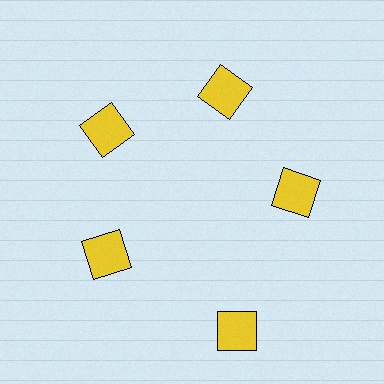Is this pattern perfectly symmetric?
No. The 5 yellow squares are arranged in a ring, but one element near the 5 o'clock position is pushed outward from the center, breaking the 5-fold rotational symmetry.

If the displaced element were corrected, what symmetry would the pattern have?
It would have 5-fold rotational symmetry — the pattern would map onto itself every 72 degrees.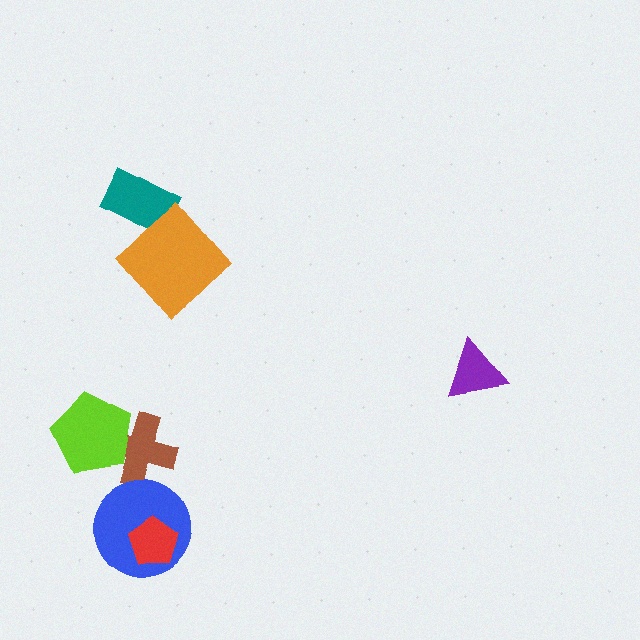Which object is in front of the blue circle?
The red pentagon is in front of the blue circle.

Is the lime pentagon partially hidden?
No, no other shape covers it.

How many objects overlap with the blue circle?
1 object overlaps with the blue circle.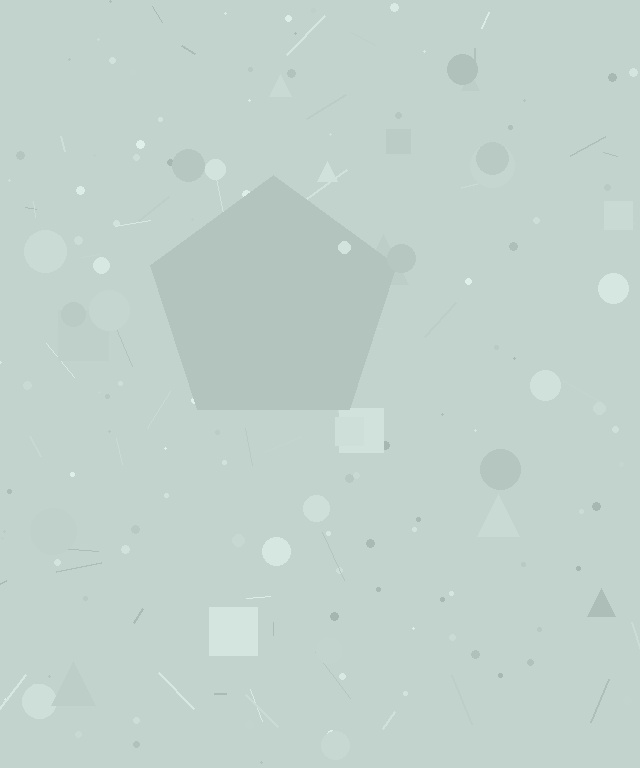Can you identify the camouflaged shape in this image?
The camouflaged shape is a pentagon.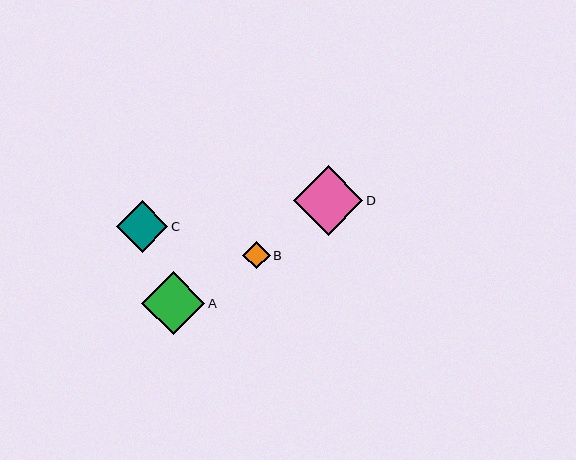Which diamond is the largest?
Diamond D is the largest with a size of approximately 70 pixels.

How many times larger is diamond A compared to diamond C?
Diamond A is approximately 1.2 times the size of diamond C.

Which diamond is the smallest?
Diamond B is the smallest with a size of approximately 28 pixels.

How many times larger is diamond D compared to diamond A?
Diamond D is approximately 1.1 times the size of diamond A.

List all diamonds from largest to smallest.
From largest to smallest: D, A, C, B.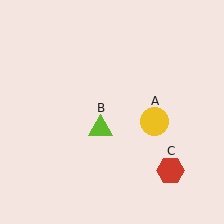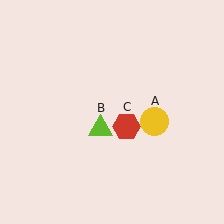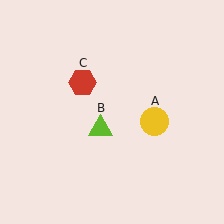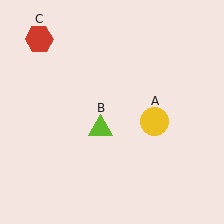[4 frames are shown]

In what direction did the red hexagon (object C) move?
The red hexagon (object C) moved up and to the left.